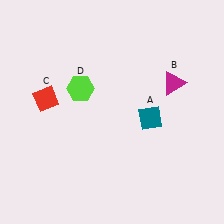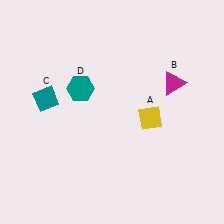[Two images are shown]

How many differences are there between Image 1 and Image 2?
There are 3 differences between the two images.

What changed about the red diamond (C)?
In Image 1, C is red. In Image 2, it changed to teal.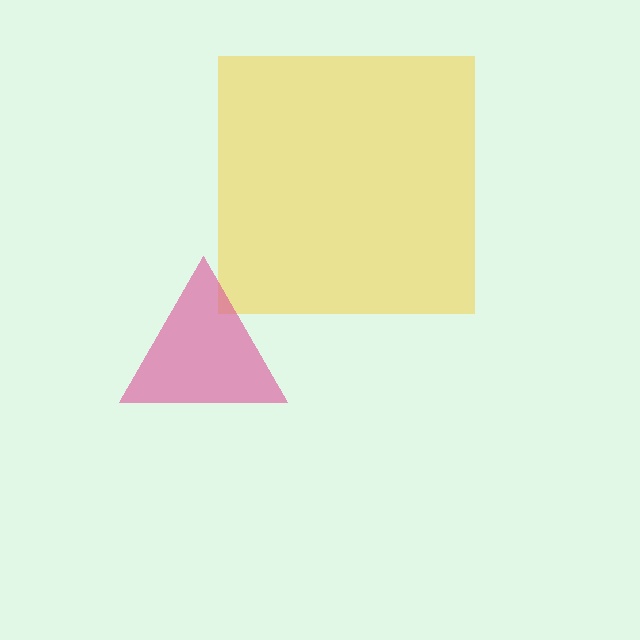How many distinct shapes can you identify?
There are 2 distinct shapes: a yellow square, a pink triangle.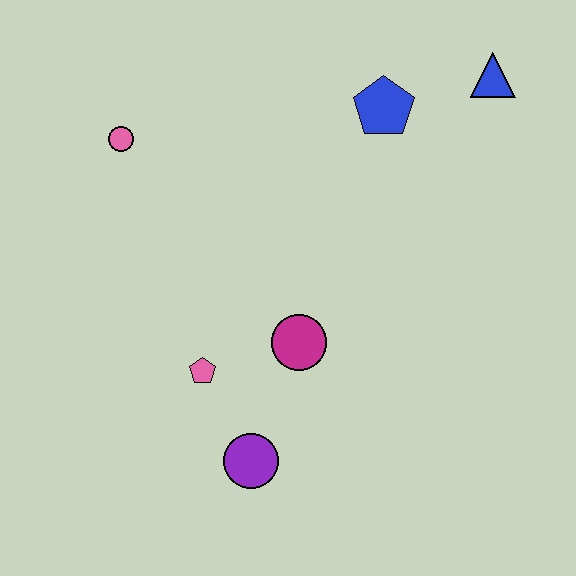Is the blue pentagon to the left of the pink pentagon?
No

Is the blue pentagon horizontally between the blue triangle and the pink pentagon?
Yes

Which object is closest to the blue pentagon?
The blue triangle is closest to the blue pentagon.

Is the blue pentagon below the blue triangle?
Yes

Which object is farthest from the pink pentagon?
The blue triangle is farthest from the pink pentagon.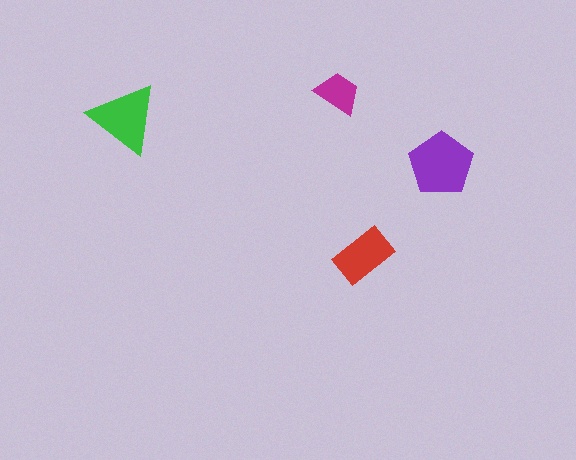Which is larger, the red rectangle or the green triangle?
The green triangle.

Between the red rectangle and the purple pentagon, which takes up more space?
The purple pentagon.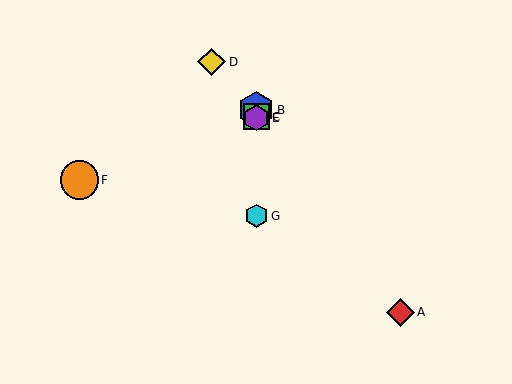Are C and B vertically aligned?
Yes, both are at x≈256.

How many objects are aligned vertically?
4 objects (B, C, E, G) are aligned vertically.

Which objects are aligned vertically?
Objects B, C, E, G are aligned vertically.